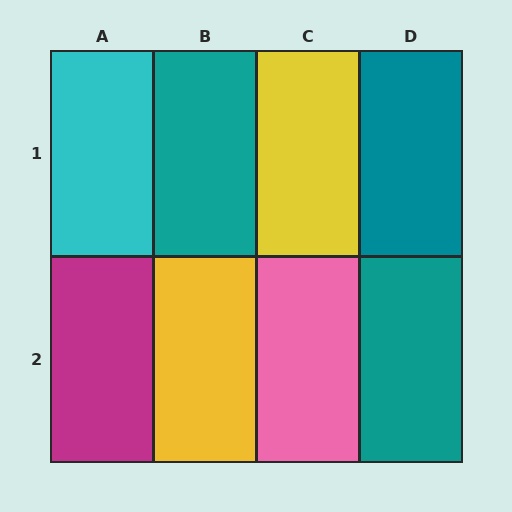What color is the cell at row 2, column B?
Yellow.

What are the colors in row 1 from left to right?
Cyan, teal, yellow, teal.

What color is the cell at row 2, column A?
Magenta.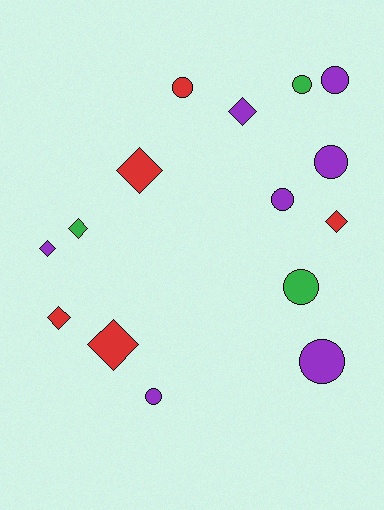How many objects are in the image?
There are 15 objects.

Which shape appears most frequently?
Circle, with 8 objects.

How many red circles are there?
There is 1 red circle.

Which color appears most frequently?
Purple, with 7 objects.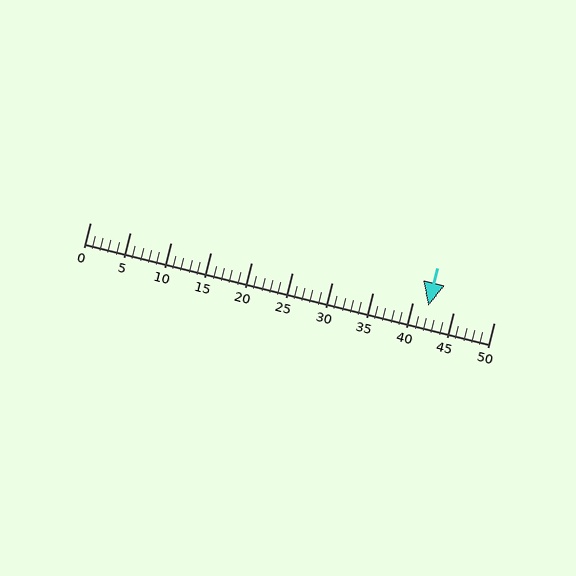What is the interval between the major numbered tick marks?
The major tick marks are spaced 5 units apart.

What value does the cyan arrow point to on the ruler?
The cyan arrow points to approximately 42.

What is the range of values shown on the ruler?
The ruler shows values from 0 to 50.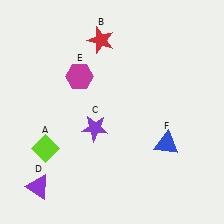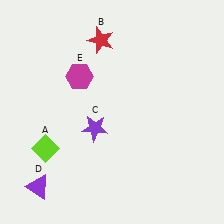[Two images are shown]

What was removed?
The blue triangle (F) was removed in Image 2.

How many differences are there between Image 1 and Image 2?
There is 1 difference between the two images.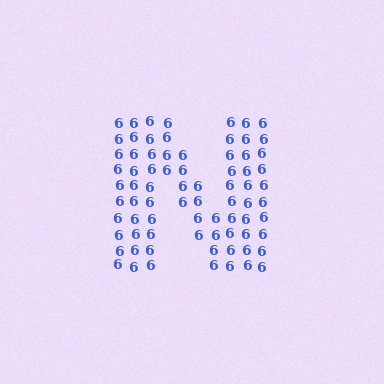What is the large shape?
The large shape is the letter N.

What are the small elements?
The small elements are digit 6's.